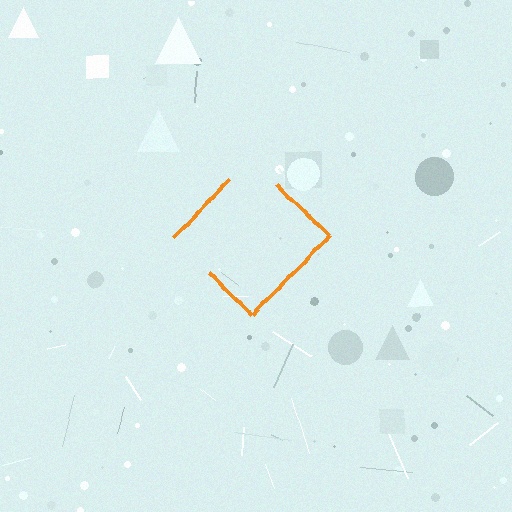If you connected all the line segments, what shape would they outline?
They would outline a diamond.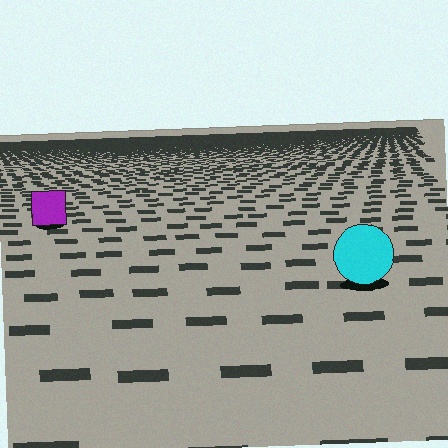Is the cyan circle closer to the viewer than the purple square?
Yes. The cyan circle is closer — you can tell from the texture gradient: the ground texture is coarser near it.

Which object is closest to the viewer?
The cyan circle is closest. The texture marks near it are larger and more spread out.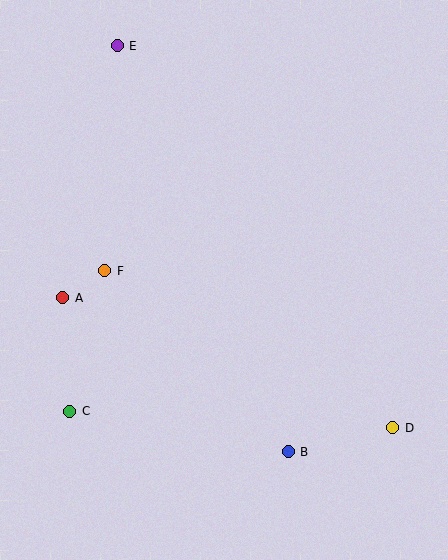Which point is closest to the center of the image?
Point F at (105, 271) is closest to the center.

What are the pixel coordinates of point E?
Point E is at (117, 46).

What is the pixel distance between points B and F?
The distance between B and F is 258 pixels.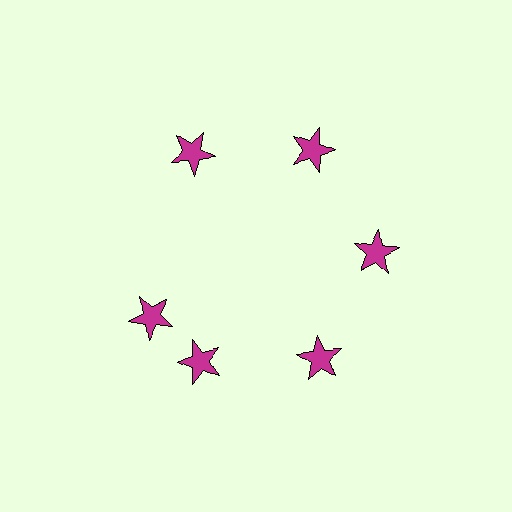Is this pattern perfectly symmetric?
No. The 6 magenta stars are arranged in a ring, but one element near the 9 o'clock position is rotated out of alignment along the ring, breaking the 6-fold rotational symmetry.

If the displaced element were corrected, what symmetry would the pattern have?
It would have 6-fold rotational symmetry — the pattern would map onto itself every 60 degrees.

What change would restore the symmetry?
The symmetry would be restored by rotating it back into even spacing with its neighbors so that all 6 stars sit at equal angles and equal distance from the center.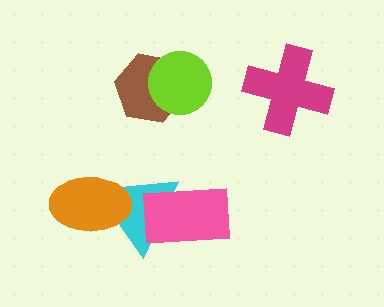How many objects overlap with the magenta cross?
0 objects overlap with the magenta cross.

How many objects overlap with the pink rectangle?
1 object overlaps with the pink rectangle.